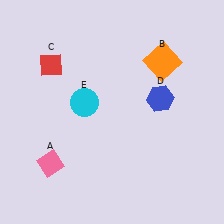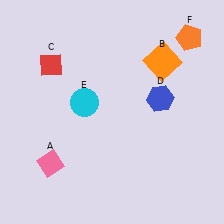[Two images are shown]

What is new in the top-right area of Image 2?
An orange pentagon (F) was added in the top-right area of Image 2.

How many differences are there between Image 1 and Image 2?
There is 1 difference between the two images.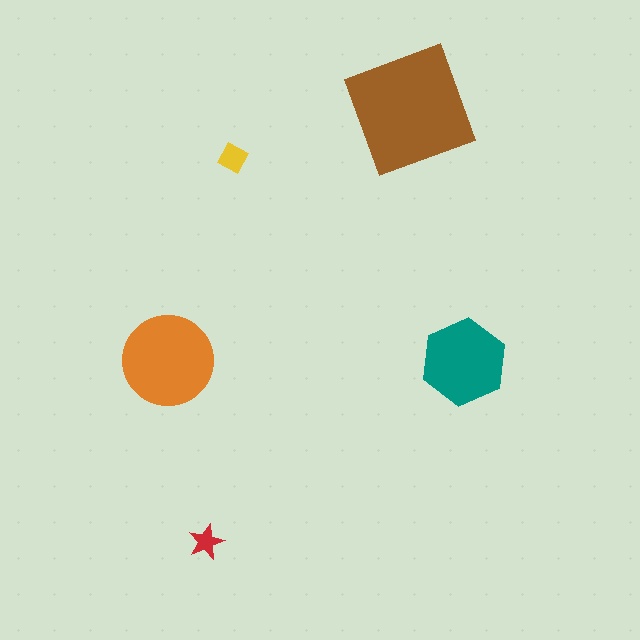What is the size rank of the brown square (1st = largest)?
1st.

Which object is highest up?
The brown square is topmost.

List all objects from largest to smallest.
The brown square, the orange circle, the teal hexagon, the yellow diamond, the red star.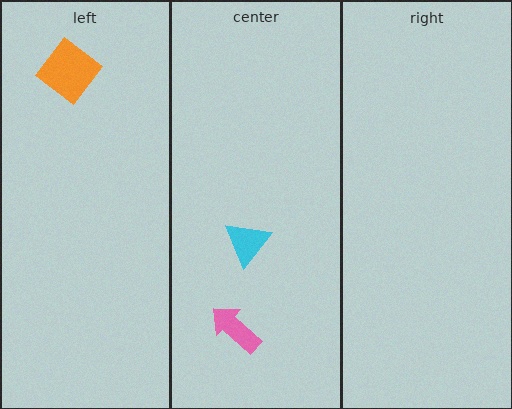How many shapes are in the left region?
1.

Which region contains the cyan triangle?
The center region.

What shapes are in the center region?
The cyan triangle, the pink arrow.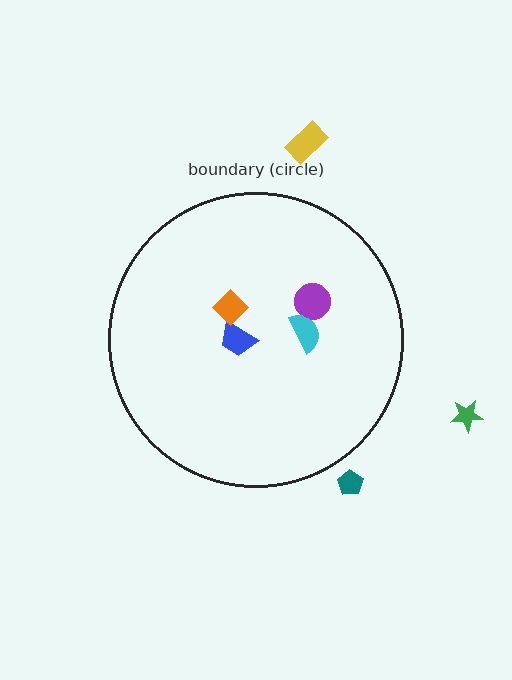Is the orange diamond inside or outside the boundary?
Inside.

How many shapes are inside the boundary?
4 inside, 3 outside.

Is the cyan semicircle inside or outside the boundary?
Inside.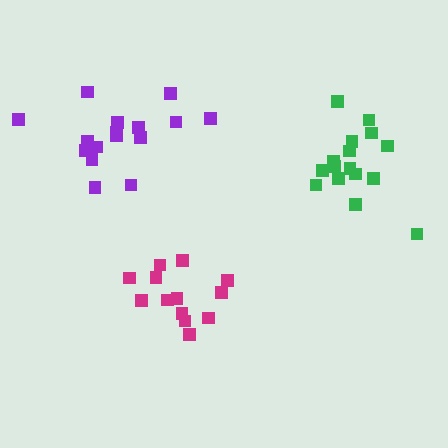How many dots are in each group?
Group 1: 16 dots, Group 2: 16 dots, Group 3: 13 dots (45 total).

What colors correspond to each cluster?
The clusters are colored: purple, green, magenta.